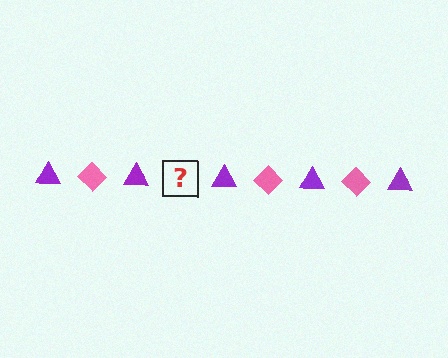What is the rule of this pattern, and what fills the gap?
The rule is that the pattern alternates between purple triangle and pink diamond. The gap should be filled with a pink diamond.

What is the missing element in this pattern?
The missing element is a pink diamond.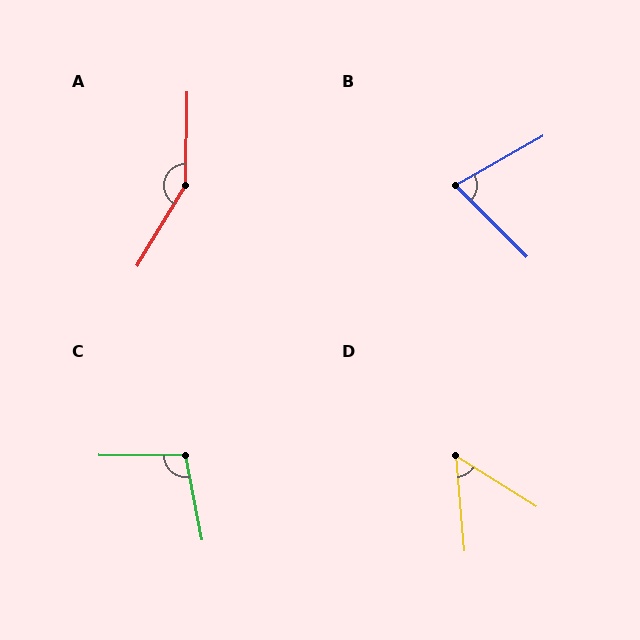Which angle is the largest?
A, at approximately 150 degrees.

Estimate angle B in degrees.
Approximately 74 degrees.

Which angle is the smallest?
D, at approximately 53 degrees.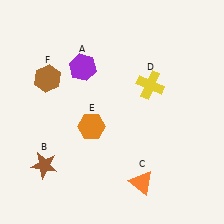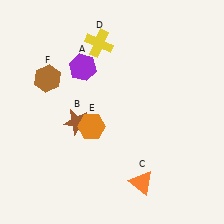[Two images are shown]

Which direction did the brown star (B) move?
The brown star (B) moved up.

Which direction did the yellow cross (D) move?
The yellow cross (D) moved left.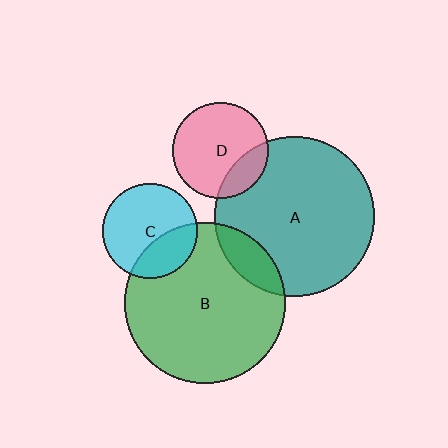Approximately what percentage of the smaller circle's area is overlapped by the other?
Approximately 10%.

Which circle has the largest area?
Circle B (green).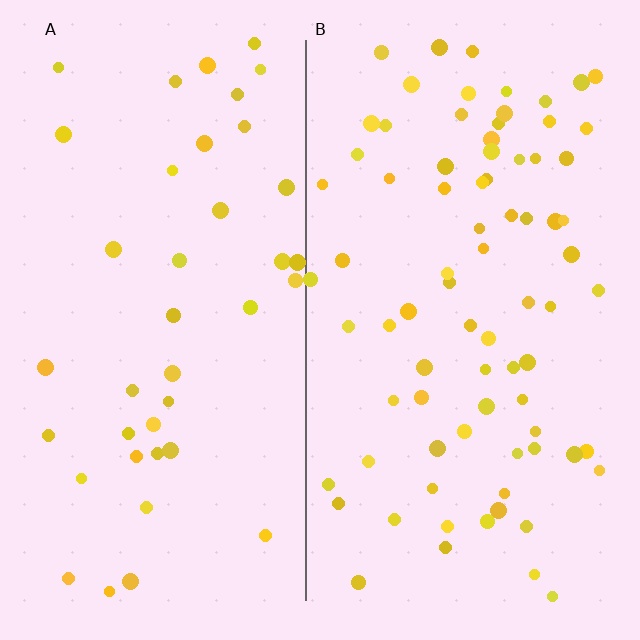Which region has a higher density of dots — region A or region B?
B (the right).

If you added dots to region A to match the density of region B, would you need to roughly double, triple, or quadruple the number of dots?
Approximately double.